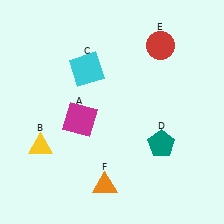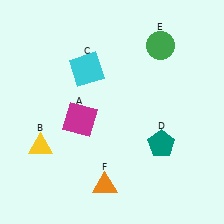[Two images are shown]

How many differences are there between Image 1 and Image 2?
There is 1 difference between the two images.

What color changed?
The circle (E) changed from red in Image 1 to green in Image 2.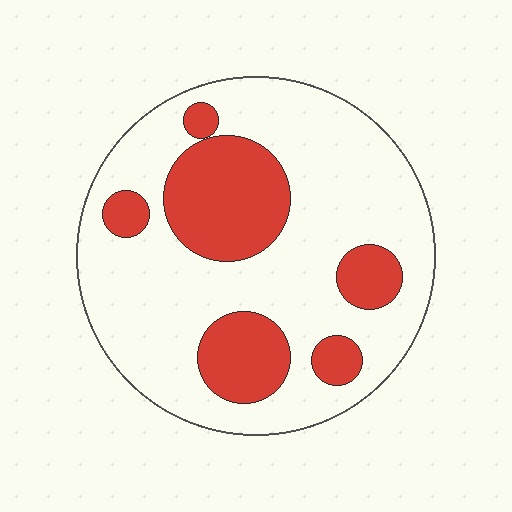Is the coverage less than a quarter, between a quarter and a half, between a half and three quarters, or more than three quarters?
Between a quarter and a half.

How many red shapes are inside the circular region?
6.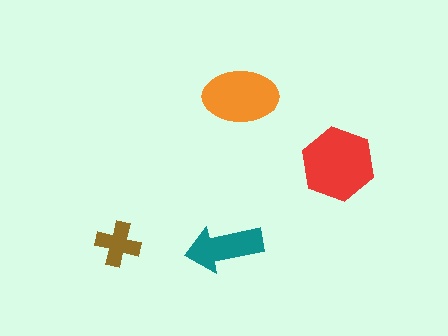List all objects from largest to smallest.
The red hexagon, the orange ellipse, the teal arrow, the brown cross.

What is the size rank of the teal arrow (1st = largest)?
3rd.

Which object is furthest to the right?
The red hexagon is rightmost.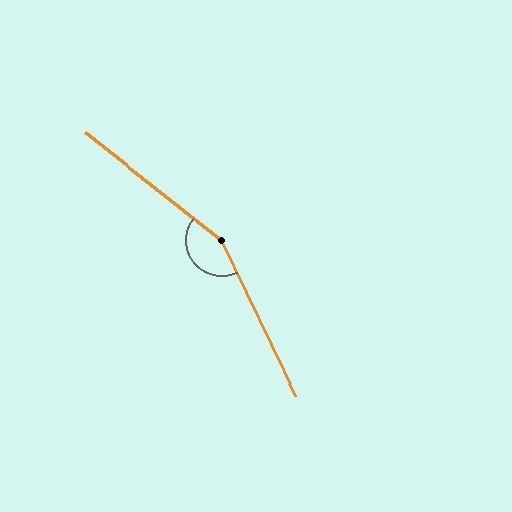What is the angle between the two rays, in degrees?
Approximately 154 degrees.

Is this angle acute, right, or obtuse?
It is obtuse.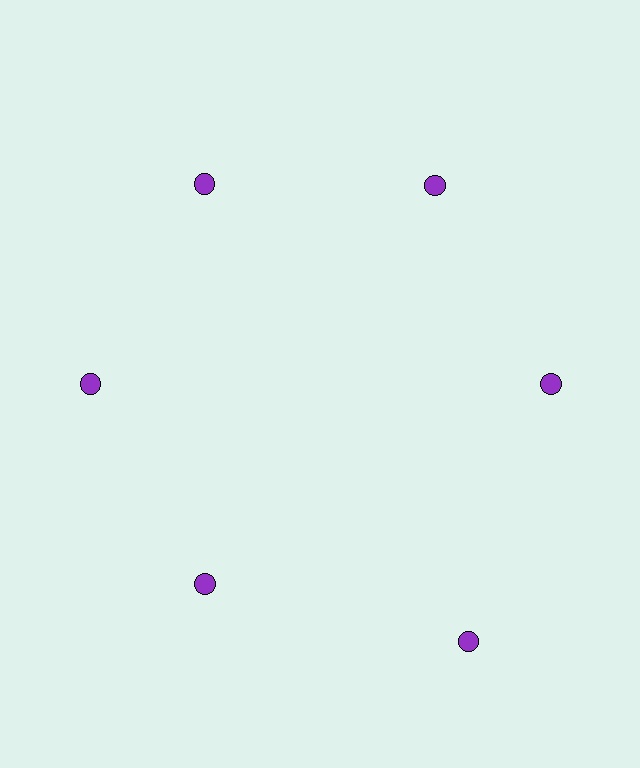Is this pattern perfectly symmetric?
No. The 6 purple circles are arranged in a ring, but one element near the 5 o'clock position is pushed outward from the center, breaking the 6-fold rotational symmetry.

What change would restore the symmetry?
The symmetry would be restored by moving it inward, back onto the ring so that all 6 circles sit at equal angles and equal distance from the center.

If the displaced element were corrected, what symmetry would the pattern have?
It would have 6-fold rotational symmetry — the pattern would map onto itself every 60 degrees.